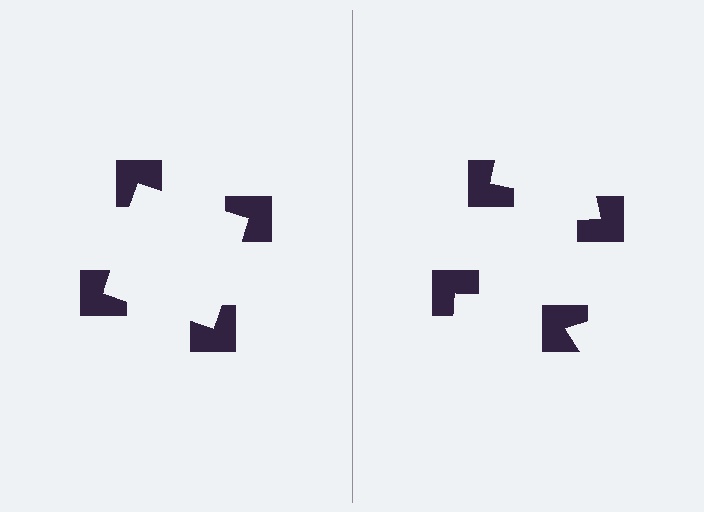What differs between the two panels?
The notched squares are positioned identically on both sides; only the wedge orientations differ. On the left they align to a square; on the right they are misaligned.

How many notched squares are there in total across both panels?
8 — 4 on each side.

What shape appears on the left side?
An illusory square.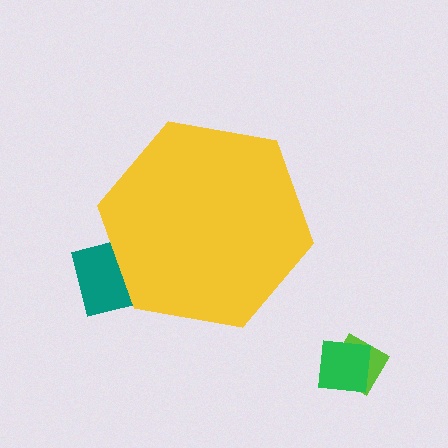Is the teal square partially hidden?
Yes, the teal square is partially hidden behind the yellow hexagon.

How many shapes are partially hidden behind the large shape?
1 shape is partially hidden.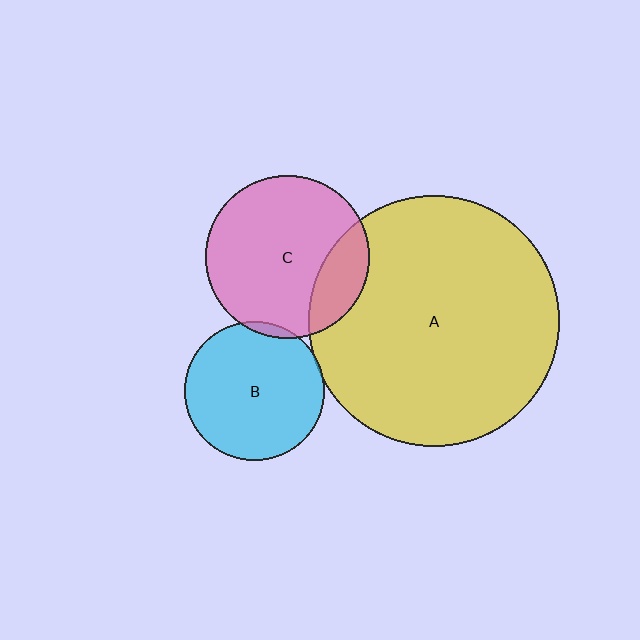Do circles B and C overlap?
Yes.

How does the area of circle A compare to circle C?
Approximately 2.4 times.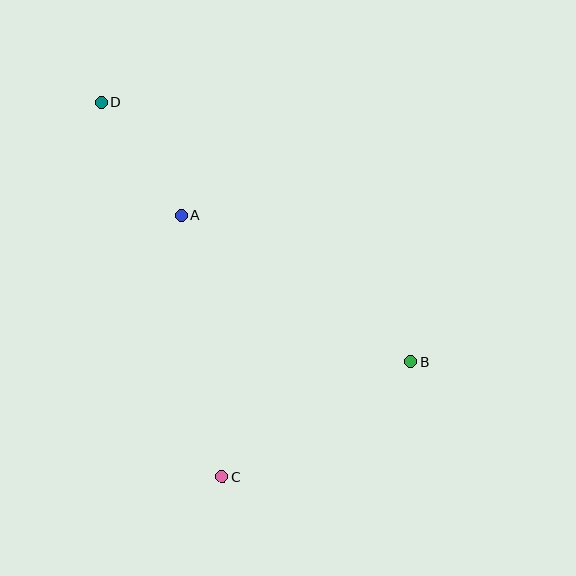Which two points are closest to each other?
Points A and D are closest to each other.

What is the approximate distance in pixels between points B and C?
The distance between B and C is approximately 221 pixels.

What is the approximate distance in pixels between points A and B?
The distance between A and B is approximately 272 pixels.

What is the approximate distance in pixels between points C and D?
The distance between C and D is approximately 393 pixels.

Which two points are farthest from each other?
Points B and D are farthest from each other.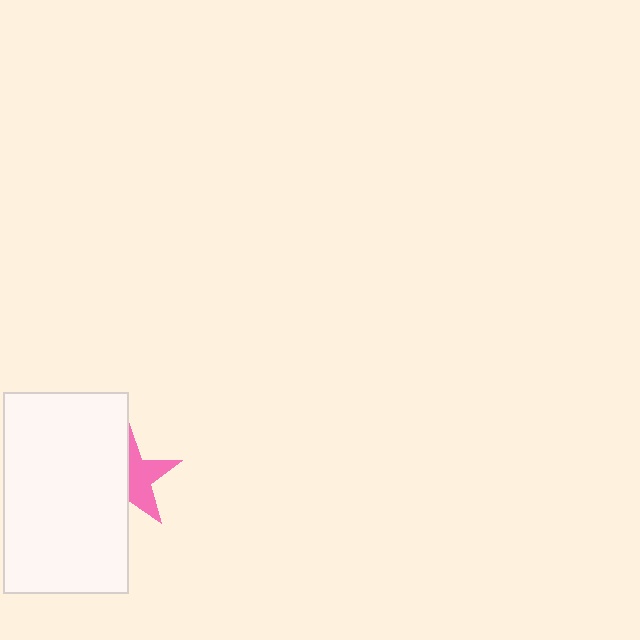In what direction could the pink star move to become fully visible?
The pink star could move right. That would shift it out from behind the white rectangle entirely.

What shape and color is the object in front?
The object in front is a white rectangle.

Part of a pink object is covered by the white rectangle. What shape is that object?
It is a star.